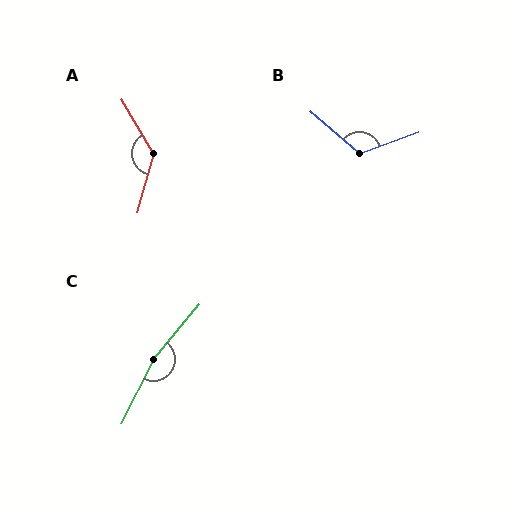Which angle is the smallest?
B, at approximately 119 degrees.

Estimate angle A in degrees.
Approximately 134 degrees.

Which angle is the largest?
C, at approximately 167 degrees.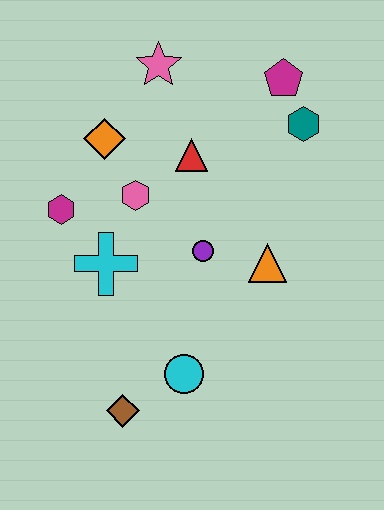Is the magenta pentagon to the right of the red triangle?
Yes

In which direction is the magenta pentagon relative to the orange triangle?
The magenta pentagon is above the orange triangle.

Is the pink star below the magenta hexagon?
No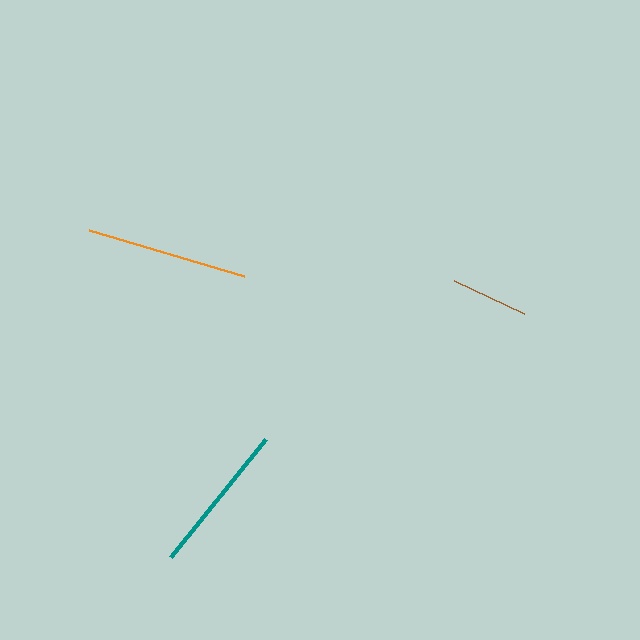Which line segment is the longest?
The orange line is the longest at approximately 162 pixels.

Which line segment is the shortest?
The brown line is the shortest at approximately 77 pixels.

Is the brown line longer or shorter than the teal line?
The teal line is longer than the brown line.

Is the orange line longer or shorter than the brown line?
The orange line is longer than the brown line.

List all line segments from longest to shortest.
From longest to shortest: orange, teal, brown.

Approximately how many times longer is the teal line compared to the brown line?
The teal line is approximately 2.0 times the length of the brown line.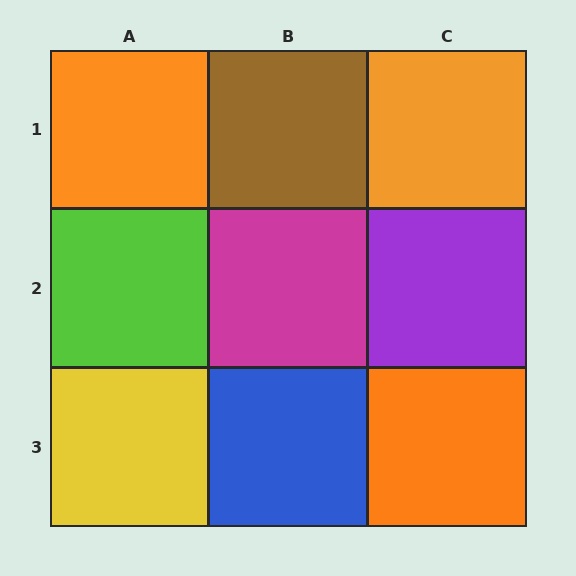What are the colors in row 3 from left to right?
Yellow, blue, orange.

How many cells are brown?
1 cell is brown.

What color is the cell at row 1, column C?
Orange.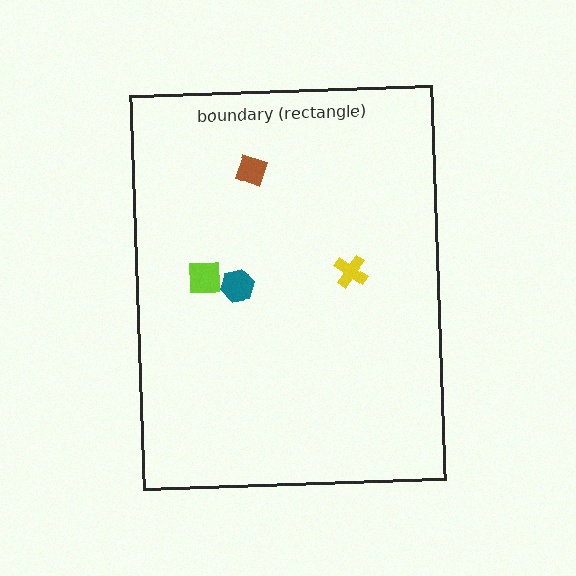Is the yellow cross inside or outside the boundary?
Inside.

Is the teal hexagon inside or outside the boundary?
Inside.